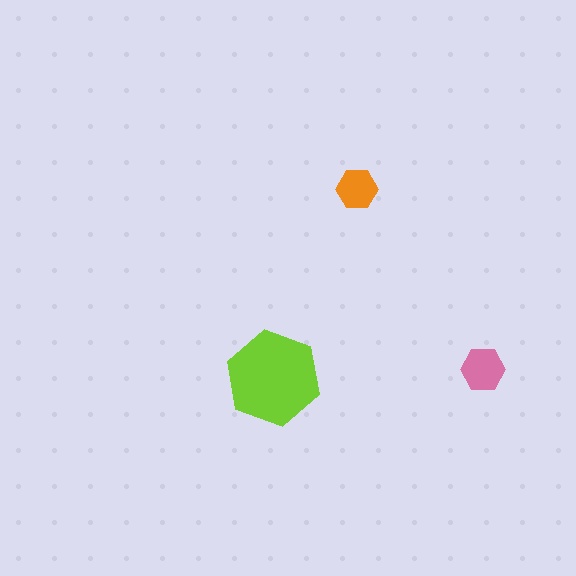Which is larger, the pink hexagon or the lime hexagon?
The lime one.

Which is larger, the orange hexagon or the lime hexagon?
The lime one.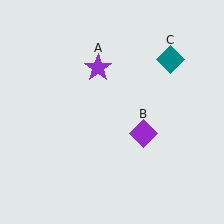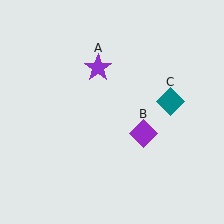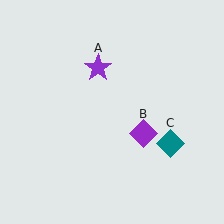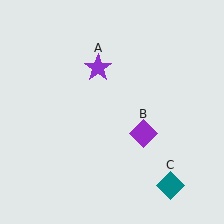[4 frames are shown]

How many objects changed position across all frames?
1 object changed position: teal diamond (object C).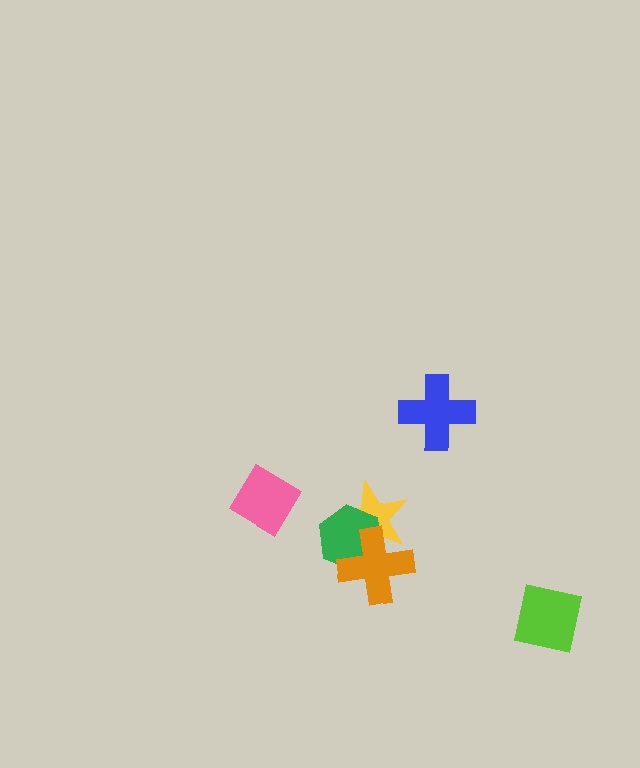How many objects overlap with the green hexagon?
2 objects overlap with the green hexagon.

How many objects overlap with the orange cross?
2 objects overlap with the orange cross.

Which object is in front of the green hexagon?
The orange cross is in front of the green hexagon.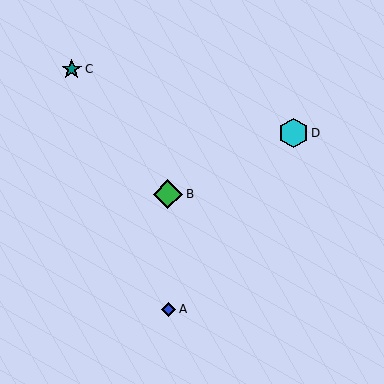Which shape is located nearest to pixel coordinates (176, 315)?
The blue diamond (labeled A) at (169, 310) is nearest to that location.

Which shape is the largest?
The cyan hexagon (labeled D) is the largest.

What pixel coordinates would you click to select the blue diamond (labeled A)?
Click at (169, 310) to select the blue diamond A.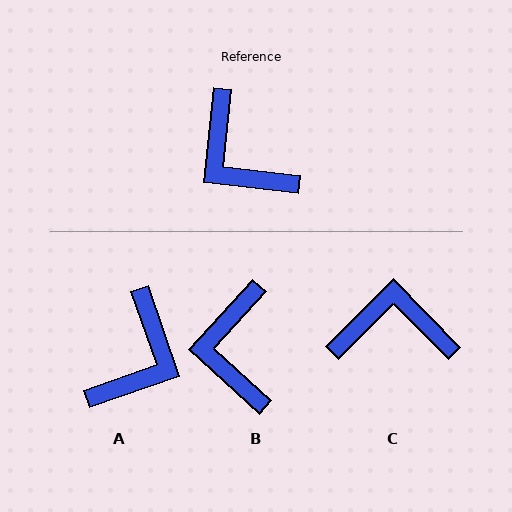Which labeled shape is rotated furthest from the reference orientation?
C, about 129 degrees away.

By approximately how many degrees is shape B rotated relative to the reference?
Approximately 36 degrees clockwise.